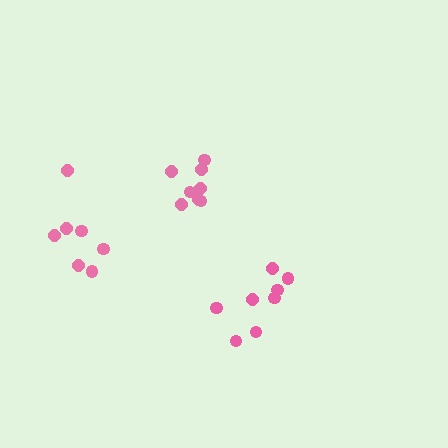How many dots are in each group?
Group 1: 7 dots, Group 2: 8 dots, Group 3: 8 dots (23 total).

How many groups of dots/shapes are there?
There are 3 groups.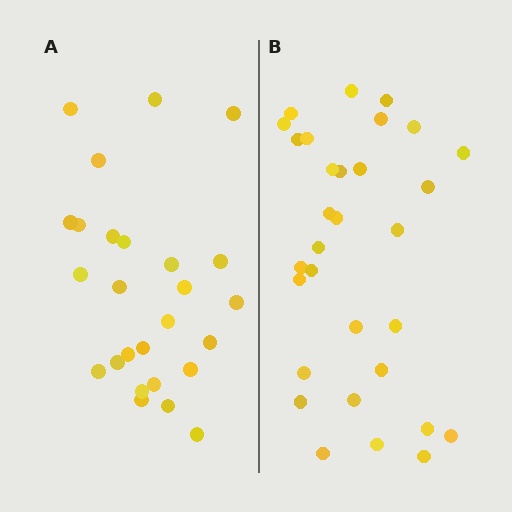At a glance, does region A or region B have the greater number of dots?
Region B (the right region) has more dots.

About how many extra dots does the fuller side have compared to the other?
Region B has about 5 more dots than region A.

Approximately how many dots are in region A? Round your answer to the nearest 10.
About 30 dots. (The exact count is 26, which rounds to 30.)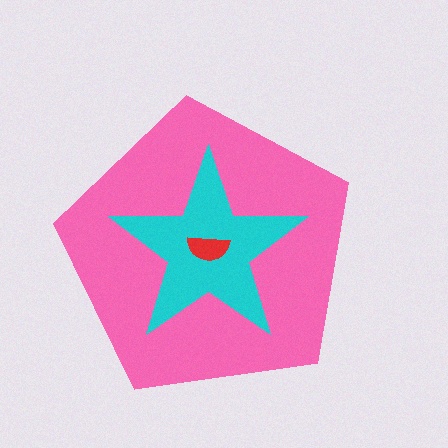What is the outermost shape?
The pink pentagon.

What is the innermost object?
The red semicircle.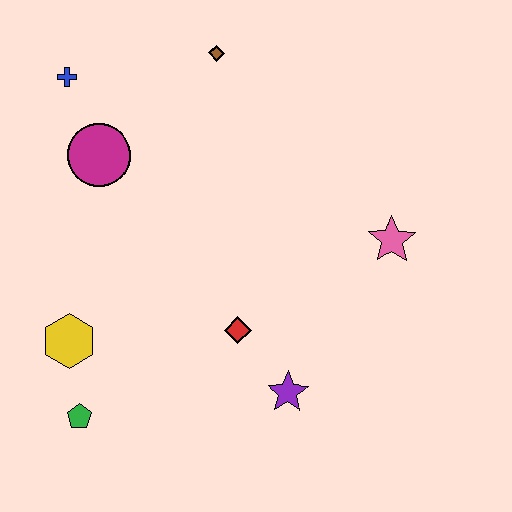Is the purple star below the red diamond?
Yes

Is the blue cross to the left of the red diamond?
Yes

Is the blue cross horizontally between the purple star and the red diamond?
No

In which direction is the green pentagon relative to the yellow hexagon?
The green pentagon is below the yellow hexagon.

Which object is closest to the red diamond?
The purple star is closest to the red diamond.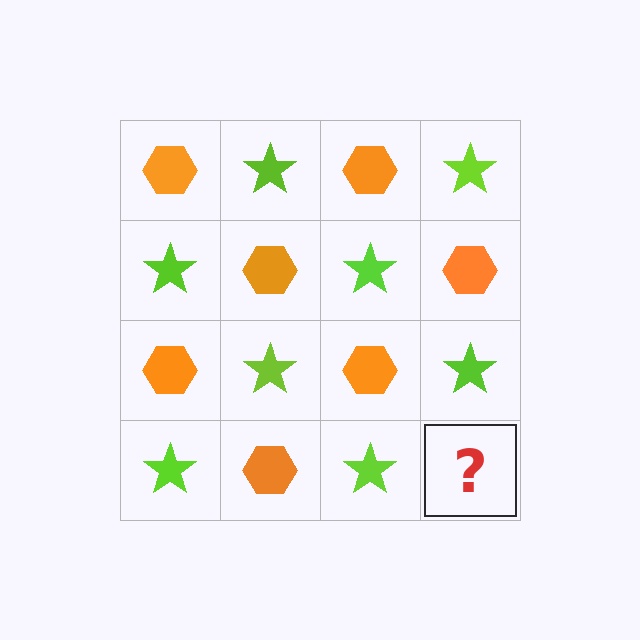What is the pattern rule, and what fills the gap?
The rule is that it alternates orange hexagon and lime star in a checkerboard pattern. The gap should be filled with an orange hexagon.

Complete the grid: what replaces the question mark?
The question mark should be replaced with an orange hexagon.